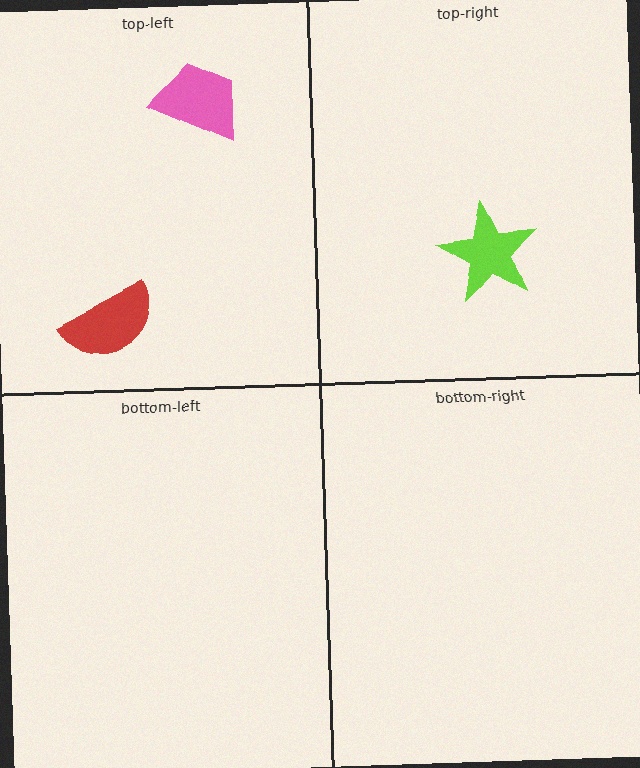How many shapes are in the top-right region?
1.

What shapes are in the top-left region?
The red semicircle, the pink trapezoid.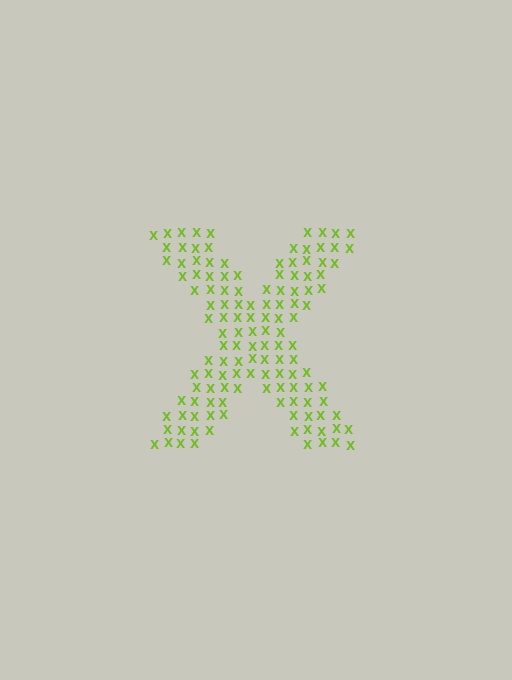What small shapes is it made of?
It is made of small letter X's.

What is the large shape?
The large shape is the letter X.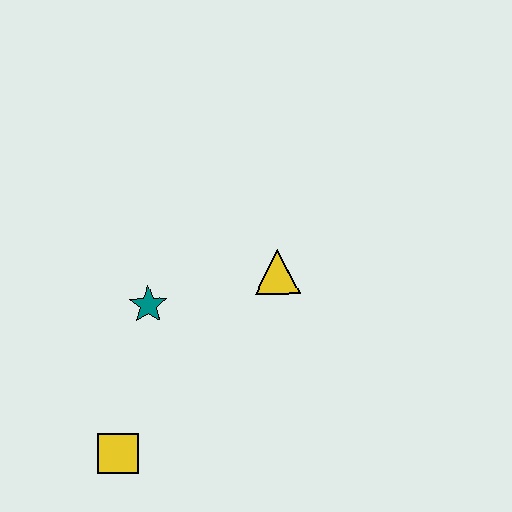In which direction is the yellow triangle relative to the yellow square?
The yellow triangle is above the yellow square.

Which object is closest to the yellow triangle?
The teal star is closest to the yellow triangle.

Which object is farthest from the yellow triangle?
The yellow square is farthest from the yellow triangle.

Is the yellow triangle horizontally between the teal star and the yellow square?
No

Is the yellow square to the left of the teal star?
Yes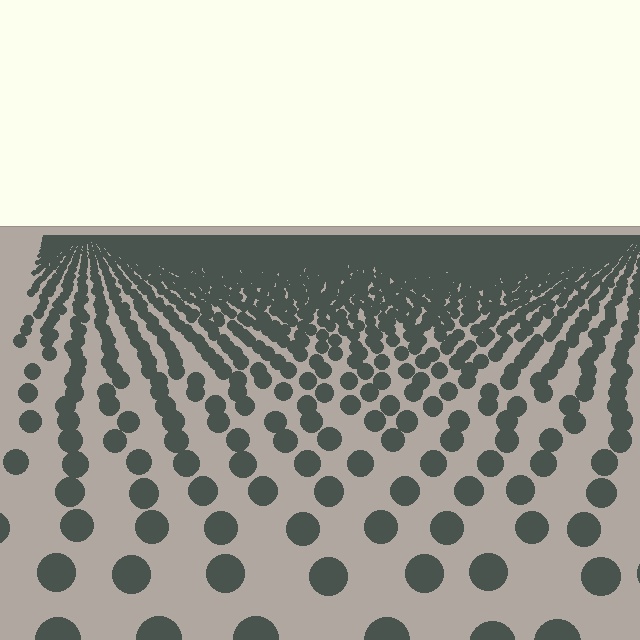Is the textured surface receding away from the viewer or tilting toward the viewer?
The surface is receding away from the viewer. Texture elements get smaller and denser toward the top.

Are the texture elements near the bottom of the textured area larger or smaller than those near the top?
Larger. Near the bottom, elements are closer to the viewer and appear at a bigger on-screen size.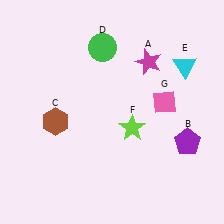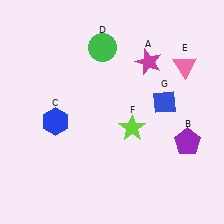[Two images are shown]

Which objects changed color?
C changed from brown to blue. E changed from cyan to pink. G changed from pink to blue.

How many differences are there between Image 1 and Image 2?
There are 3 differences between the two images.